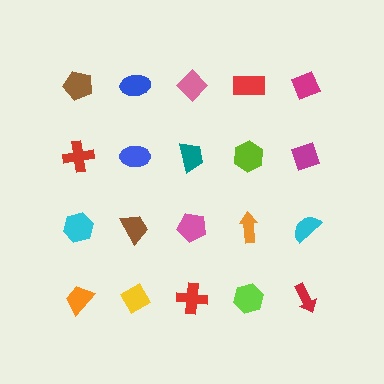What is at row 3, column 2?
A brown trapezoid.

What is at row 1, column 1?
A brown pentagon.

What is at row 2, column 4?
A lime hexagon.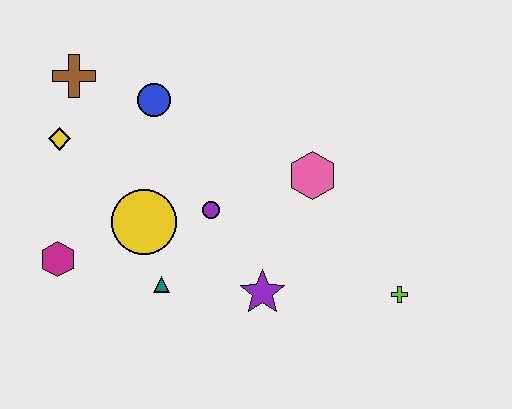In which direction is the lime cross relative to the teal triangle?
The lime cross is to the right of the teal triangle.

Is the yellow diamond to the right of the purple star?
No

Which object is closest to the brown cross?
The yellow diamond is closest to the brown cross.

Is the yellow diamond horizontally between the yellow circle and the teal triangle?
No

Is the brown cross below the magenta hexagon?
No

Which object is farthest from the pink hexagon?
The magenta hexagon is farthest from the pink hexagon.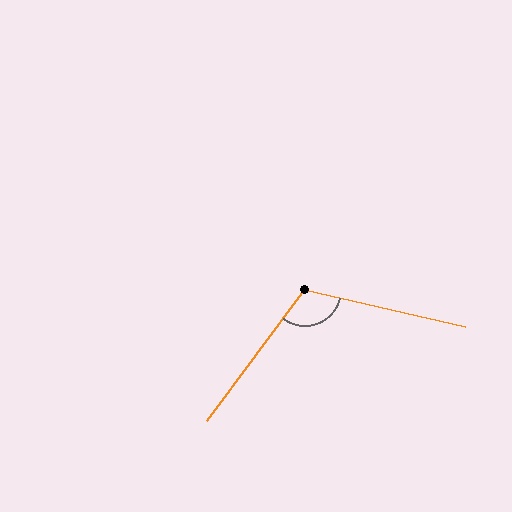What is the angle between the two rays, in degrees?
Approximately 114 degrees.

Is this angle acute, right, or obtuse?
It is obtuse.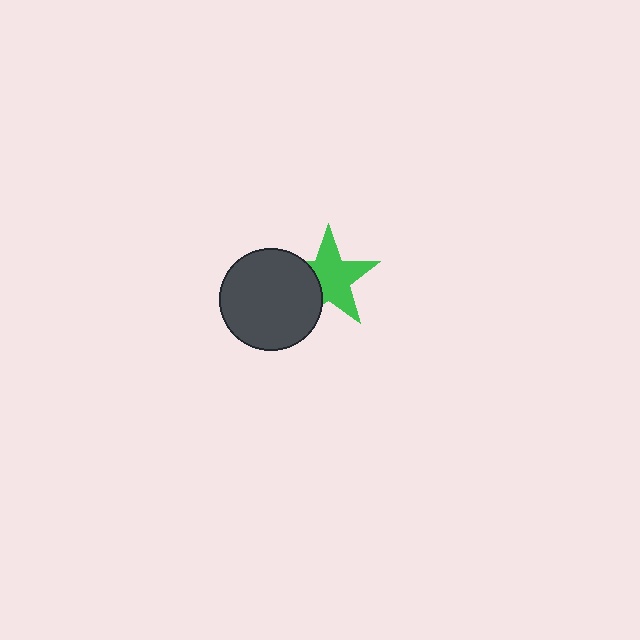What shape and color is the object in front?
The object in front is a dark gray circle.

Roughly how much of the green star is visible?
Most of it is visible (roughly 69%).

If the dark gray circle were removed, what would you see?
You would see the complete green star.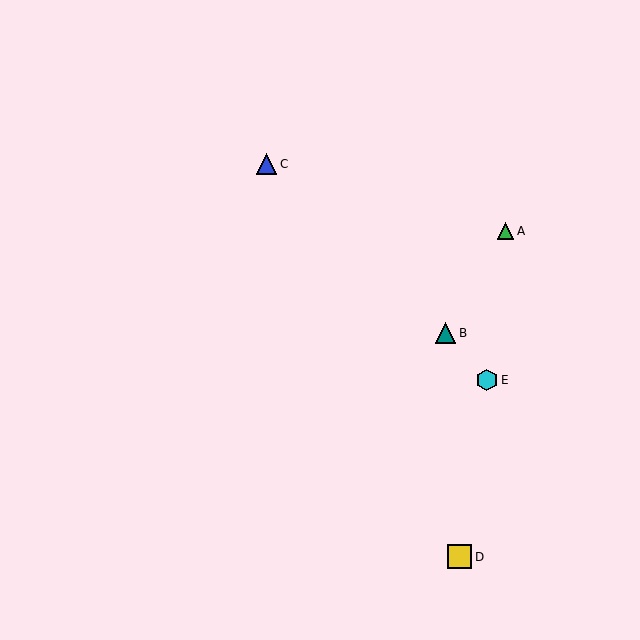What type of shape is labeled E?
Shape E is a cyan hexagon.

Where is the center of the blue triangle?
The center of the blue triangle is at (267, 164).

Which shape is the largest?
The yellow square (labeled D) is the largest.